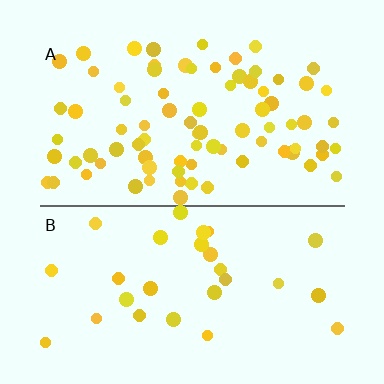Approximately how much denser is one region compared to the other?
Approximately 2.7× — region A over region B.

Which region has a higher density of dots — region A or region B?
A (the top).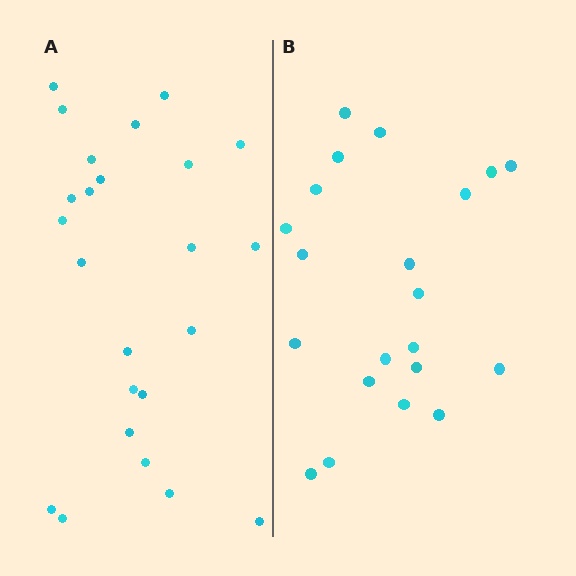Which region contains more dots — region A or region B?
Region A (the left region) has more dots.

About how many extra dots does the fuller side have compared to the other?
Region A has just a few more — roughly 2 or 3 more dots than region B.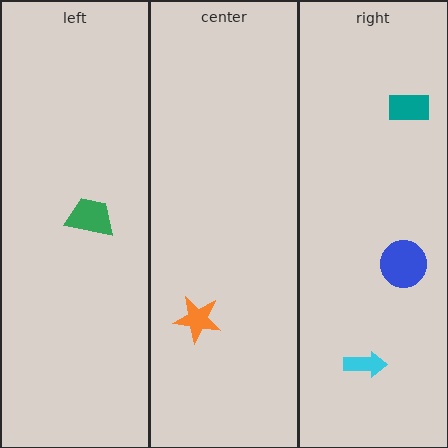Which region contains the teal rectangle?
The right region.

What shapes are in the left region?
The green trapezoid.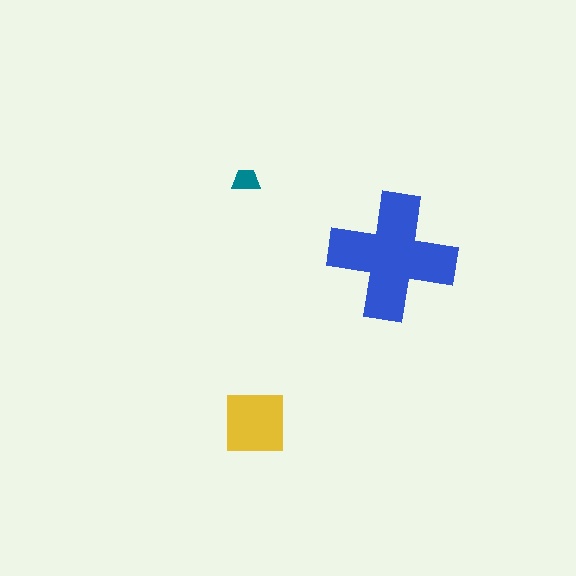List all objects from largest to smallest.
The blue cross, the yellow square, the teal trapezoid.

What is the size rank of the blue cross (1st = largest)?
1st.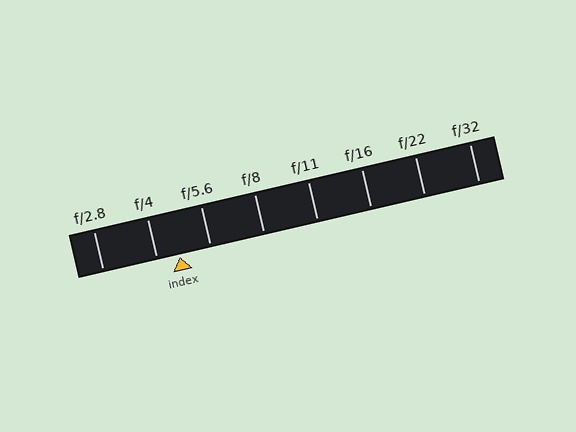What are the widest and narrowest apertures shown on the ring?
The widest aperture shown is f/2.8 and the narrowest is f/32.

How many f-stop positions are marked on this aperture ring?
There are 8 f-stop positions marked.